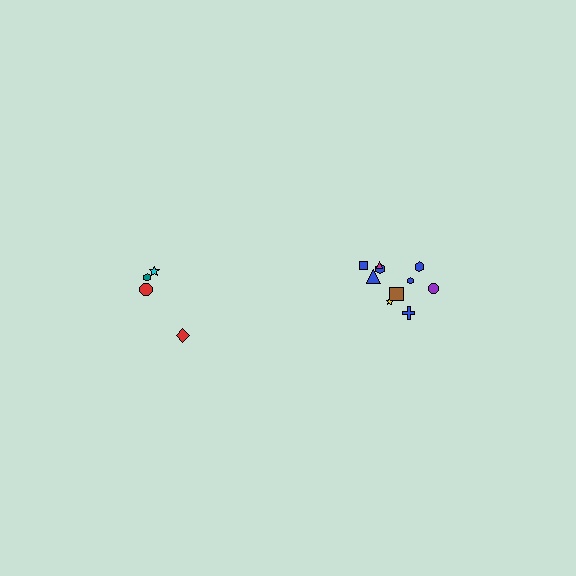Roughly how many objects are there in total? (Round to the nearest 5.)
Roughly 15 objects in total.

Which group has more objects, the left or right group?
The right group.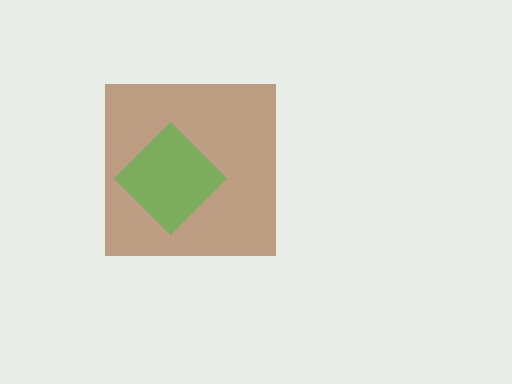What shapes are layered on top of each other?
The layered shapes are: a brown square, a green diamond.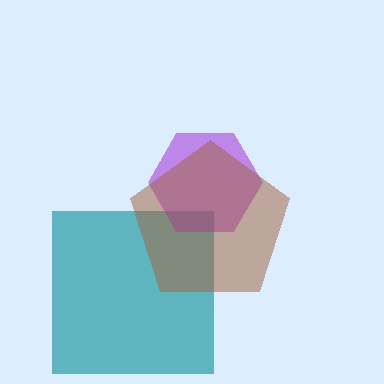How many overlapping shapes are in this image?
There are 3 overlapping shapes in the image.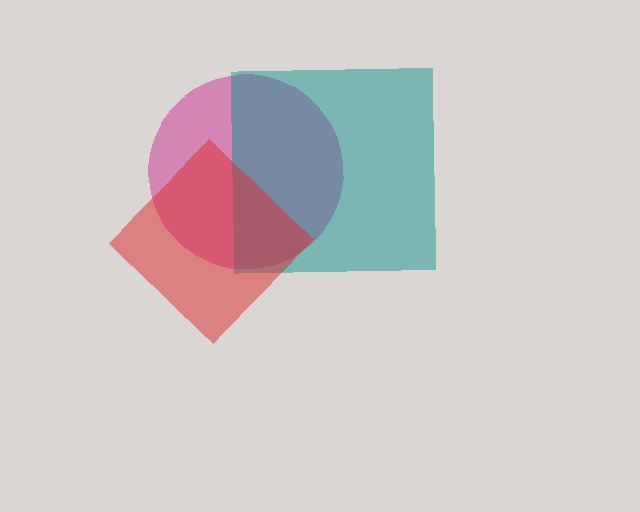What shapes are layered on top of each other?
The layered shapes are: a magenta circle, a teal square, a red diamond.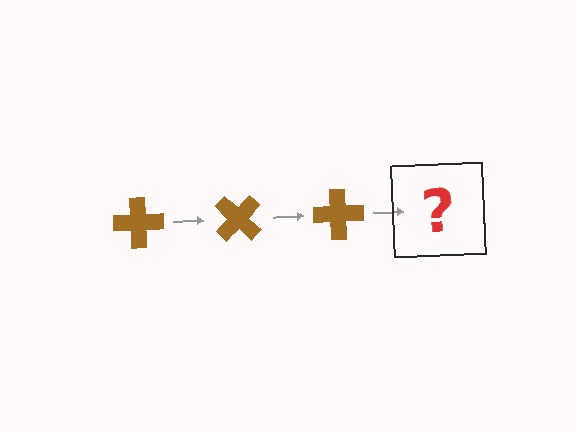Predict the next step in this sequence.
The next step is a brown cross rotated 135 degrees.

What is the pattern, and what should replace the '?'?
The pattern is that the cross rotates 45 degrees each step. The '?' should be a brown cross rotated 135 degrees.